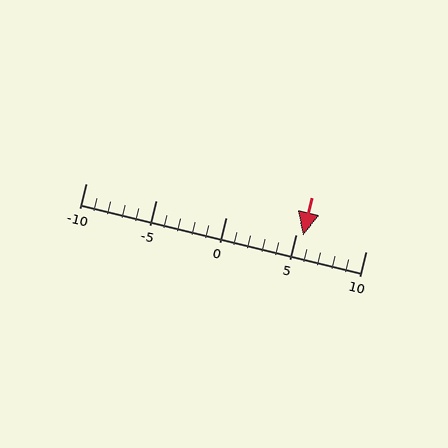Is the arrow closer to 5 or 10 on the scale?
The arrow is closer to 5.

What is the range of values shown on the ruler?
The ruler shows values from -10 to 10.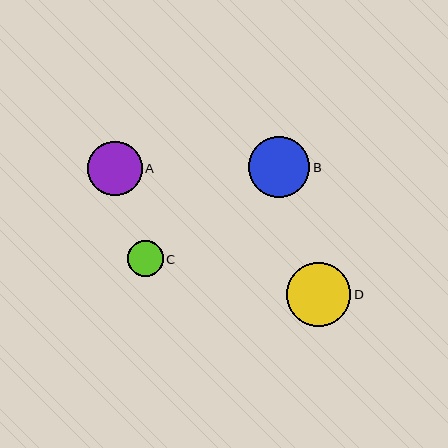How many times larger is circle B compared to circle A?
Circle B is approximately 1.1 times the size of circle A.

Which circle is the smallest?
Circle C is the smallest with a size of approximately 36 pixels.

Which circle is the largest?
Circle D is the largest with a size of approximately 64 pixels.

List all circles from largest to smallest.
From largest to smallest: D, B, A, C.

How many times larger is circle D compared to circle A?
Circle D is approximately 1.2 times the size of circle A.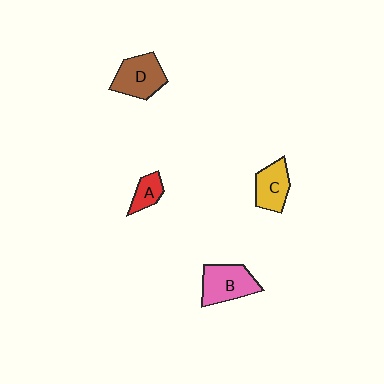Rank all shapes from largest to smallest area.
From largest to smallest: B (pink), D (brown), C (yellow), A (red).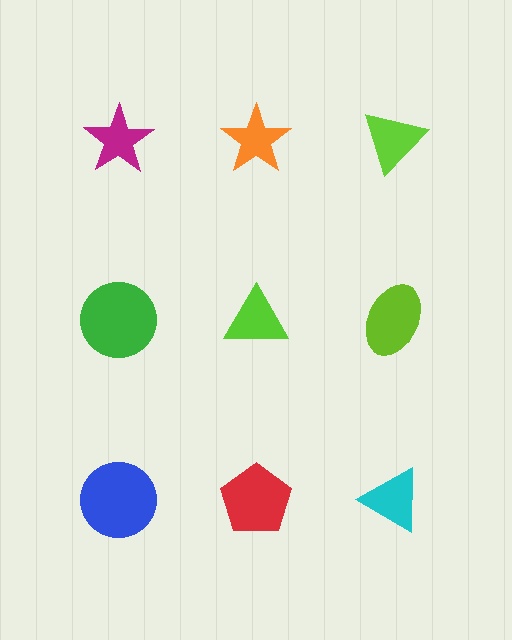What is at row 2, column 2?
A lime triangle.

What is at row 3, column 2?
A red pentagon.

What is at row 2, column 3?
A lime ellipse.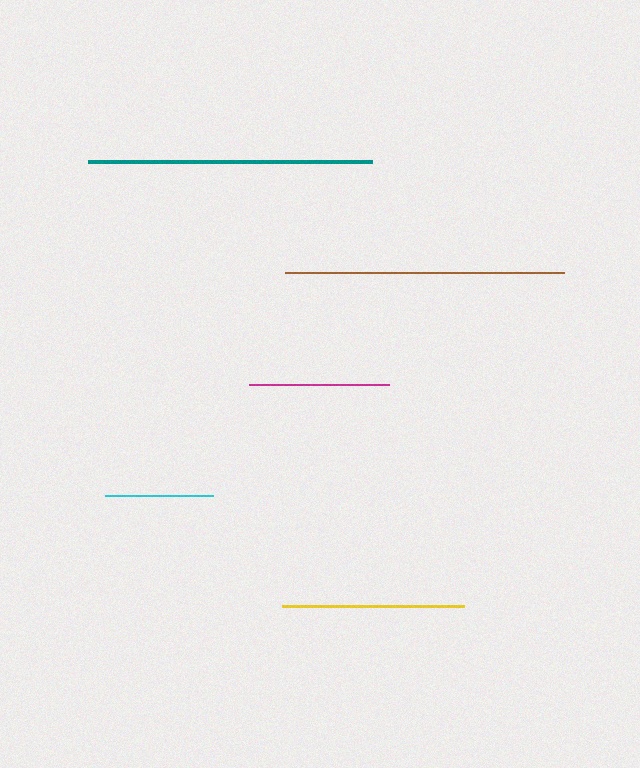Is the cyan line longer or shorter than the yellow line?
The yellow line is longer than the cyan line.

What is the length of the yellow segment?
The yellow segment is approximately 182 pixels long.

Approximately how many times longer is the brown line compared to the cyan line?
The brown line is approximately 2.6 times the length of the cyan line.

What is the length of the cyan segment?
The cyan segment is approximately 108 pixels long.